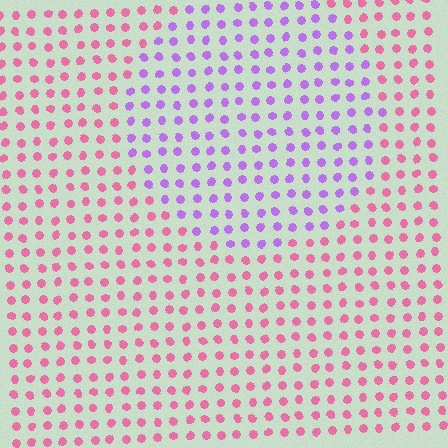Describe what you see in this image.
The image is filled with small pink elements in a uniform arrangement. A circle-shaped region is visible where the elements are tinted to a slightly different hue, forming a subtle color boundary.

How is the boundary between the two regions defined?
The boundary is defined purely by a slight shift in hue (about 57 degrees). Spacing, size, and orientation are identical on both sides.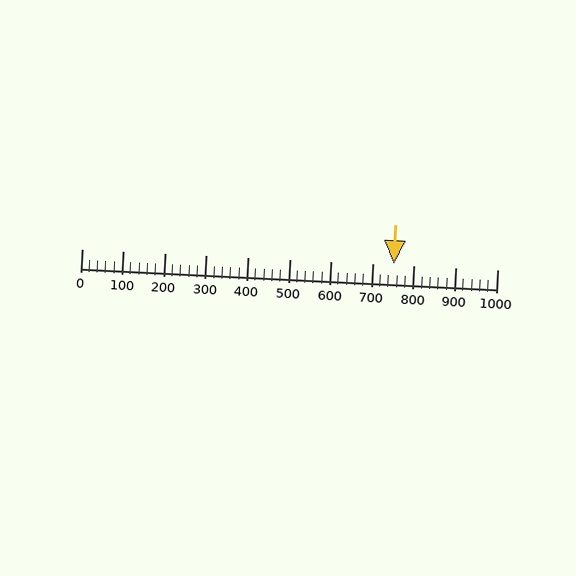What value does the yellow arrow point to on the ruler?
The yellow arrow points to approximately 752.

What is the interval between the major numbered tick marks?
The major tick marks are spaced 100 units apart.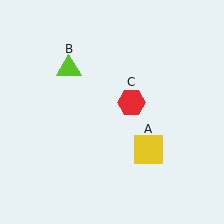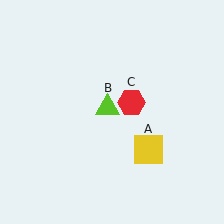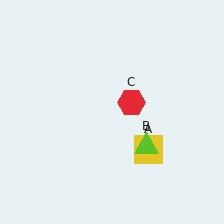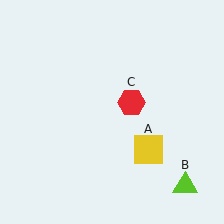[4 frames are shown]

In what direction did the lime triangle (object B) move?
The lime triangle (object B) moved down and to the right.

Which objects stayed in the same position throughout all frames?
Yellow square (object A) and red hexagon (object C) remained stationary.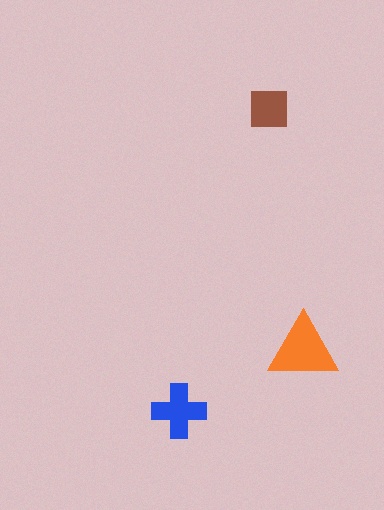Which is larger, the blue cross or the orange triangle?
The orange triangle.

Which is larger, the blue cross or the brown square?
The blue cross.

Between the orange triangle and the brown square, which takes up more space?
The orange triangle.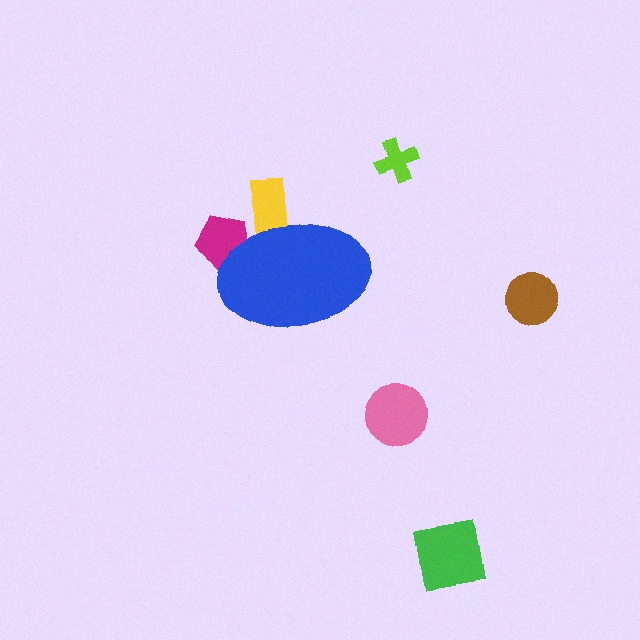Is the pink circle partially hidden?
No, the pink circle is fully visible.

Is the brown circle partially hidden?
No, the brown circle is fully visible.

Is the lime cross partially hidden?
No, the lime cross is fully visible.